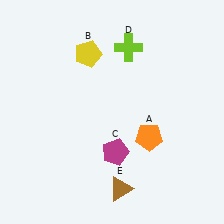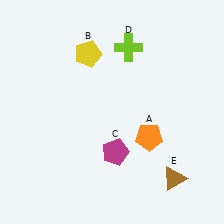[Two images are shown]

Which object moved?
The brown triangle (E) moved right.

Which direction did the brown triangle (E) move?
The brown triangle (E) moved right.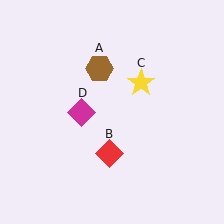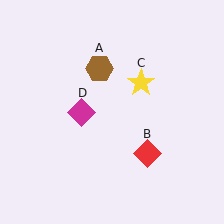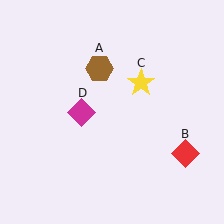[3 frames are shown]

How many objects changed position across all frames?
1 object changed position: red diamond (object B).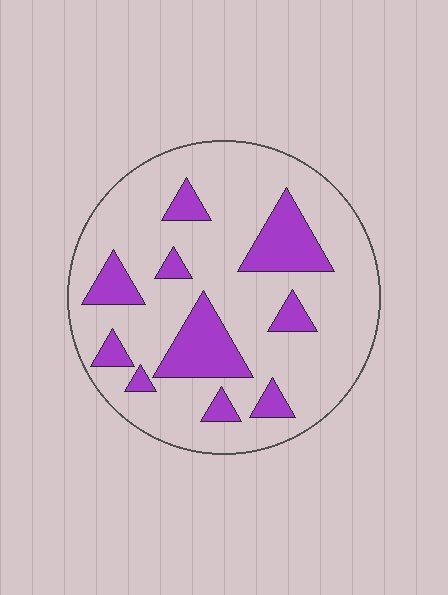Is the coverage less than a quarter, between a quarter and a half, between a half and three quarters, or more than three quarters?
Less than a quarter.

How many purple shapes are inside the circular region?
10.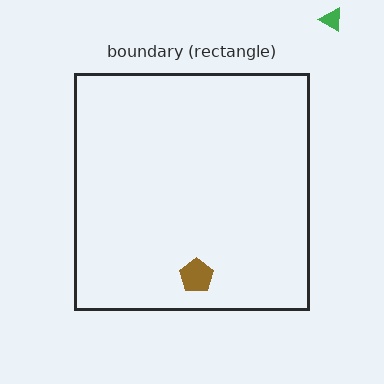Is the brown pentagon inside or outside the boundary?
Inside.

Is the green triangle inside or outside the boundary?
Outside.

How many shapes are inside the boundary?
1 inside, 1 outside.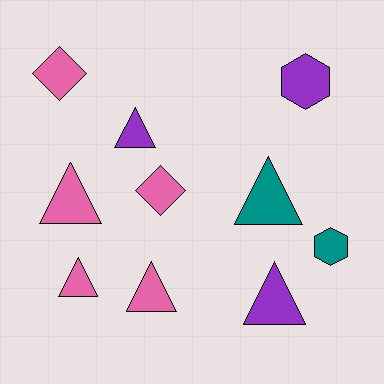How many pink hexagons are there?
There are no pink hexagons.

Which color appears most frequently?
Pink, with 5 objects.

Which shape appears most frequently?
Triangle, with 6 objects.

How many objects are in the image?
There are 10 objects.